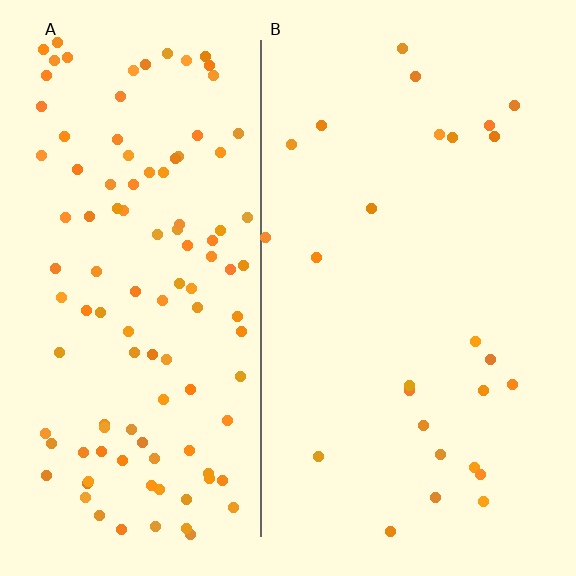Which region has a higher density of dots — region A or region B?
A (the left).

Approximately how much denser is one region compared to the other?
Approximately 4.4× — region A over region B.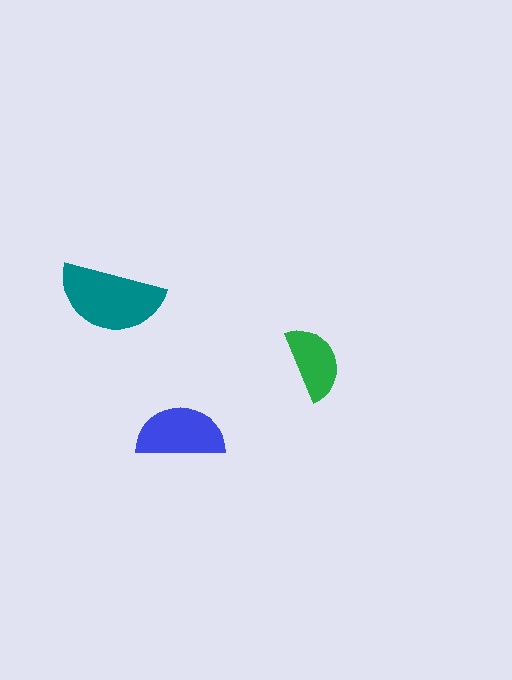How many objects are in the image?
There are 3 objects in the image.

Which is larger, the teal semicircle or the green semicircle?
The teal one.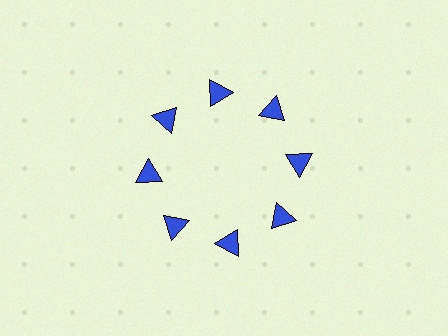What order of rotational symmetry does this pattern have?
This pattern has 8-fold rotational symmetry.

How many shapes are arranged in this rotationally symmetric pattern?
There are 8 shapes, arranged in 8 groups of 1.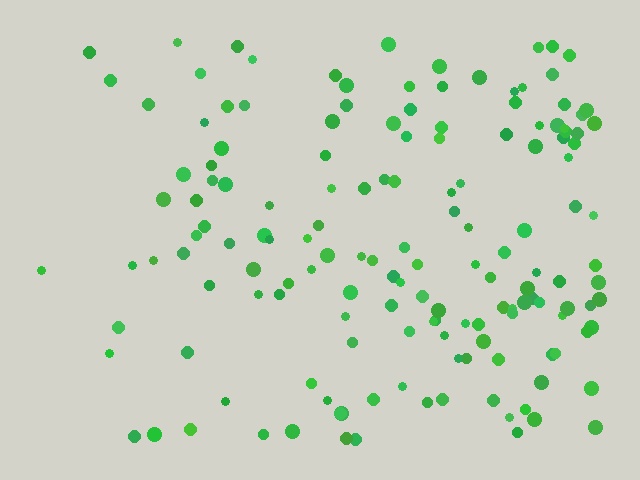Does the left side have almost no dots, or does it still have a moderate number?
Still a moderate number, just noticeably fewer than the right.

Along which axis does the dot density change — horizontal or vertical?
Horizontal.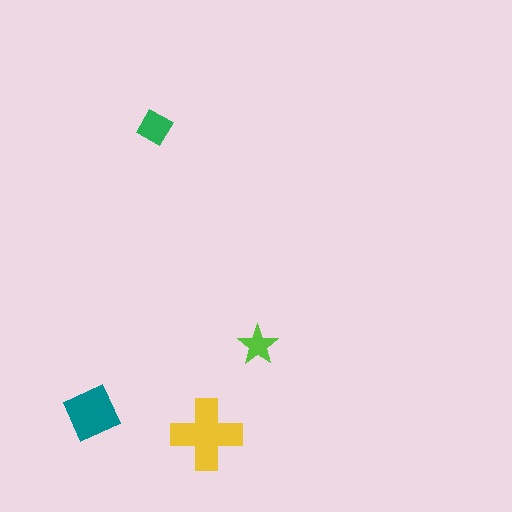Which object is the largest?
The yellow cross.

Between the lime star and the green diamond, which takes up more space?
The green diamond.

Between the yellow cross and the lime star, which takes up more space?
The yellow cross.